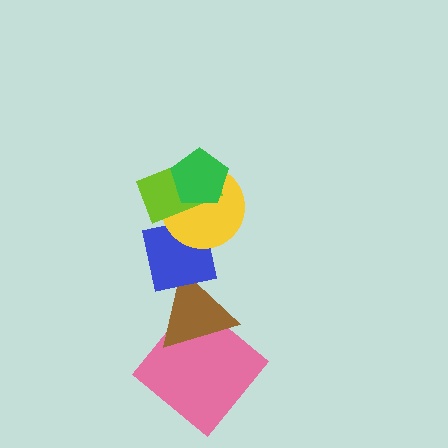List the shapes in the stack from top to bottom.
From top to bottom: the green pentagon, the lime rectangle, the yellow circle, the blue square, the brown triangle, the pink diamond.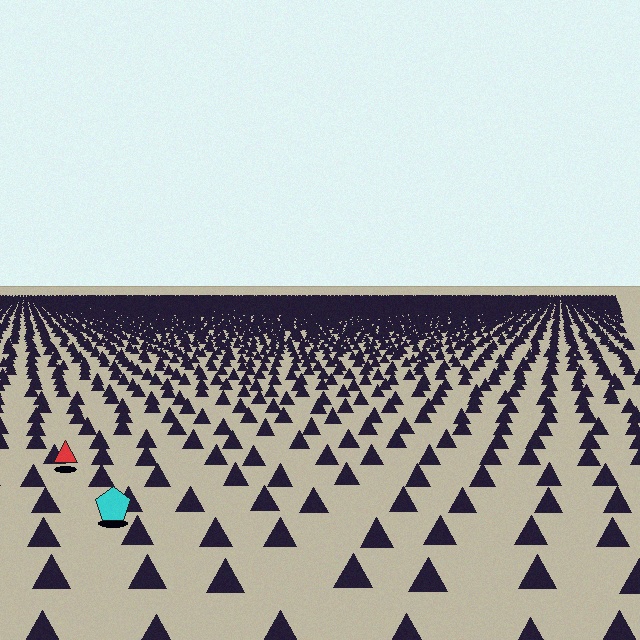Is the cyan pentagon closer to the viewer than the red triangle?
Yes. The cyan pentagon is closer — you can tell from the texture gradient: the ground texture is coarser near it.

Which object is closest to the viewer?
The cyan pentagon is closest. The texture marks near it are larger and more spread out.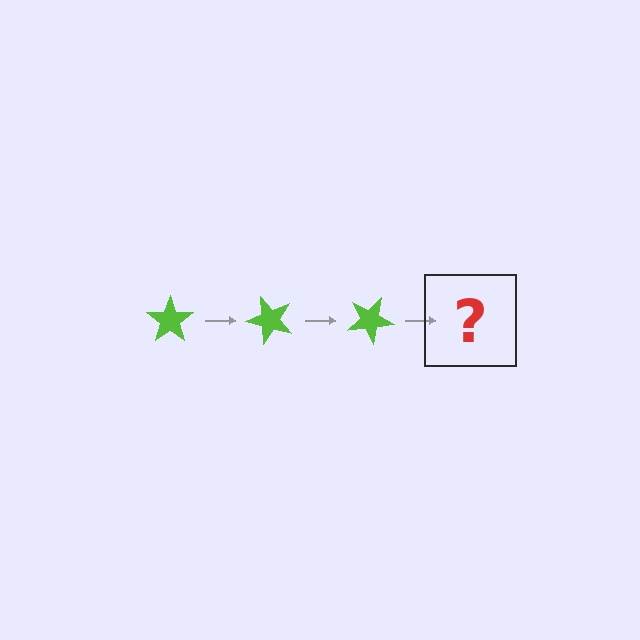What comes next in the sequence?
The next element should be a lime star rotated 150 degrees.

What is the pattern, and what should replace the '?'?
The pattern is that the star rotates 50 degrees each step. The '?' should be a lime star rotated 150 degrees.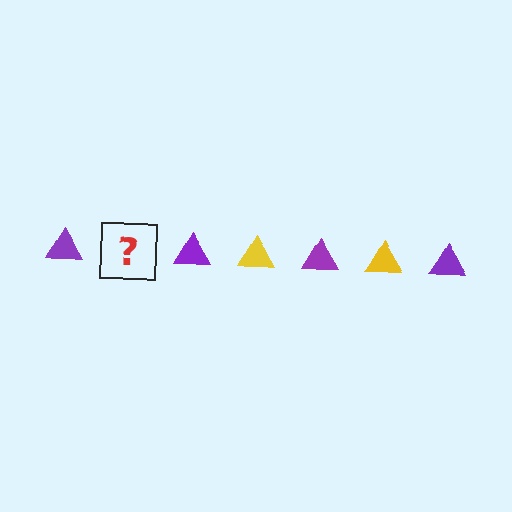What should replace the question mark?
The question mark should be replaced with a yellow triangle.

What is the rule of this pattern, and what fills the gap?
The rule is that the pattern cycles through purple, yellow triangles. The gap should be filled with a yellow triangle.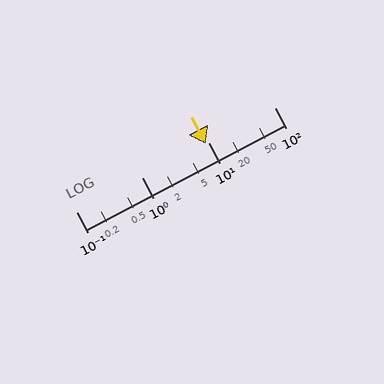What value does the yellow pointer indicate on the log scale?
The pointer indicates approximately 9.1.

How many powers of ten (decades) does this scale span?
The scale spans 3 decades, from 0.1 to 100.